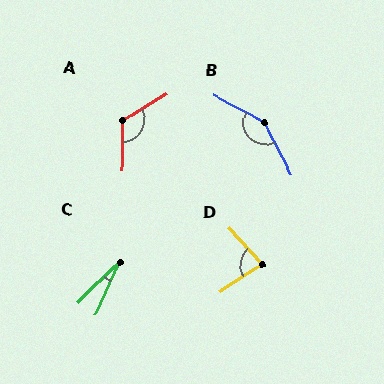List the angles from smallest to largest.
C (22°), D (81°), A (120°), B (145°).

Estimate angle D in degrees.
Approximately 81 degrees.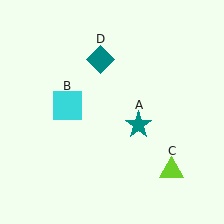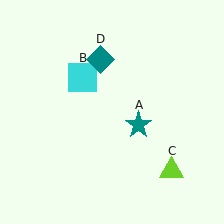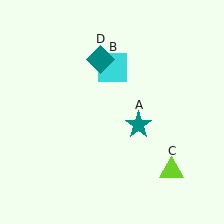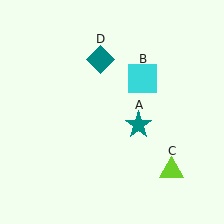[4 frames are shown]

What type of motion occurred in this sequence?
The cyan square (object B) rotated clockwise around the center of the scene.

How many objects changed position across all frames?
1 object changed position: cyan square (object B).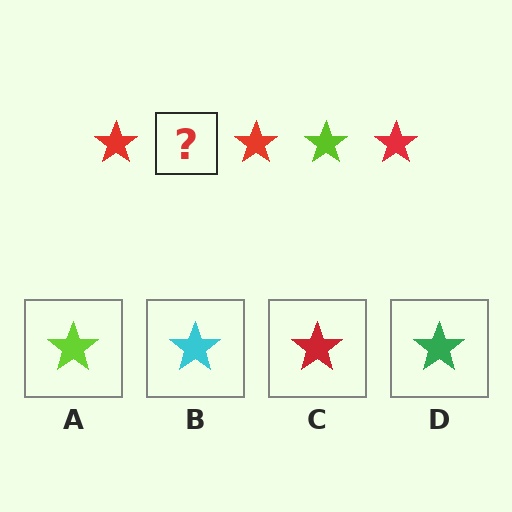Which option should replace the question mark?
Option A.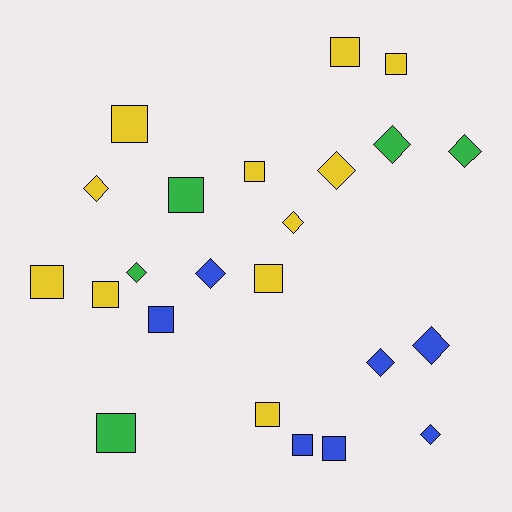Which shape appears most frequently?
Square, with 13 objects.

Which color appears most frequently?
Yellow, with 11 objects.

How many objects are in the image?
There are 23 objects.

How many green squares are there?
There are 2 green squares.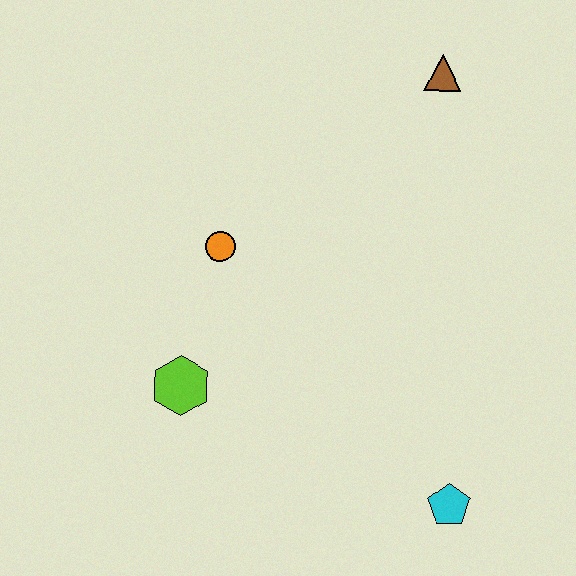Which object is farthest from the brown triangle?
The cyan pentagon is farthest from the brown triangle.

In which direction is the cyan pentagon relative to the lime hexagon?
The cyan pentagon is to the right of the lime hexagon.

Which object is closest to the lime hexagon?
The orange circle is closest to the lime hexagon.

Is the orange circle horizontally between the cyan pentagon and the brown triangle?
No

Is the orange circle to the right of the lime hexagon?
Yes